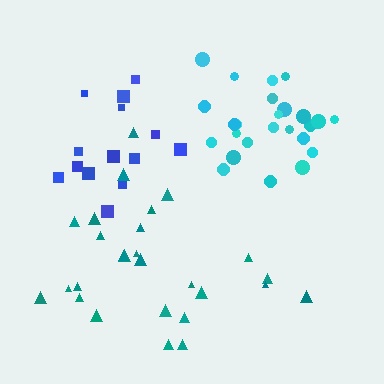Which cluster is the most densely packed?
Cyan.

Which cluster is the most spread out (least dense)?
Teal.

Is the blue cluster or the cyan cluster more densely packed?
Cyan.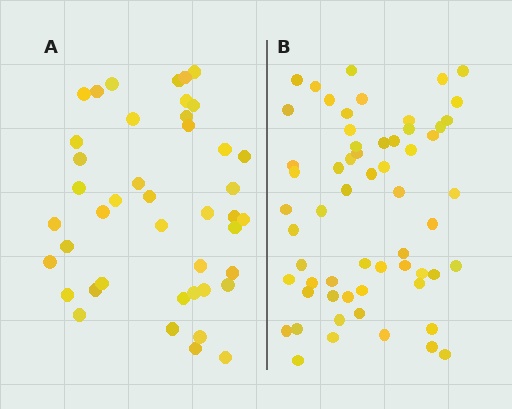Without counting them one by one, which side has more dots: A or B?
Region B (the right region) has more dots.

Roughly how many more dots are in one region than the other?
Region B has approximately 15 more dots than region A.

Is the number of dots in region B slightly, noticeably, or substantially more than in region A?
Region B has noticeably more, but not dramatically so. The ratio is roughly 1.4 to 1.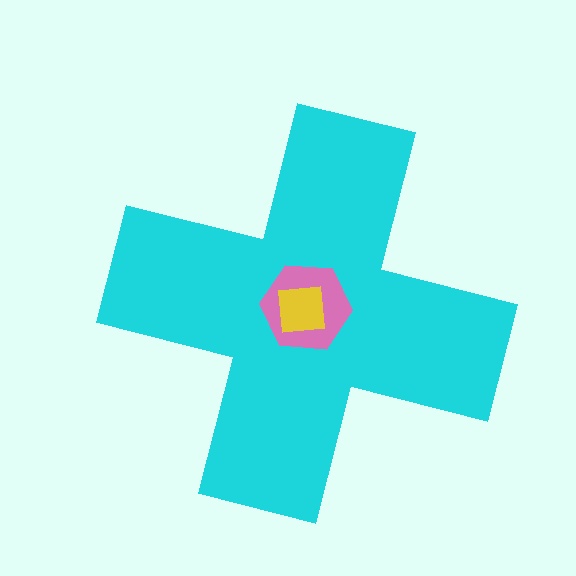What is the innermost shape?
The yellow square.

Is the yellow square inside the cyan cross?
Yes.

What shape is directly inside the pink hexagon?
The yellow square.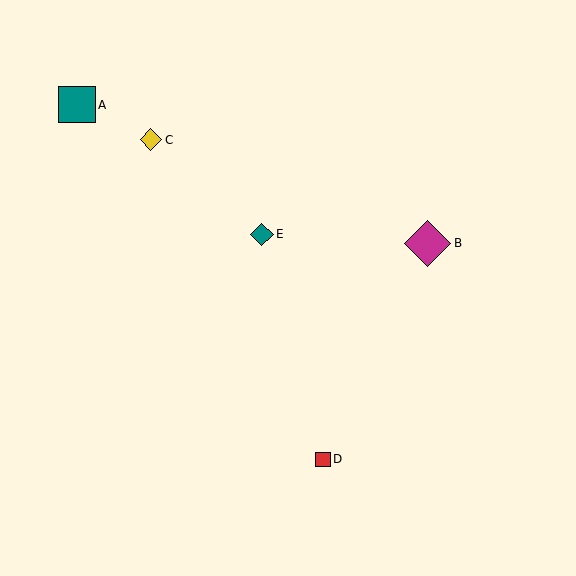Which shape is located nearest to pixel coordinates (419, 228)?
The magenta diamond (labeled B) at (428, 243) is nearest to that location.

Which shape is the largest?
The magenta diamond (labeled B) is the largest.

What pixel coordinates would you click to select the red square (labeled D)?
Click at (323, 459) to select the red square D.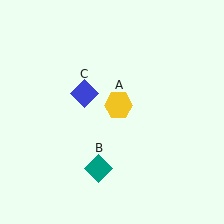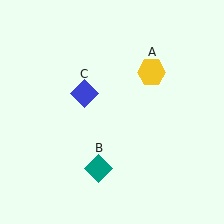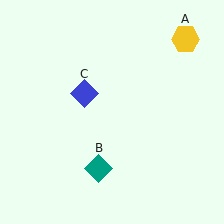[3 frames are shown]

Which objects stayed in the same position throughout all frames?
Teal diamond (object B) and blue diamond (object C) remained stationary.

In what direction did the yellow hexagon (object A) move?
The yellow hexagon (object A) moved up and to the right.